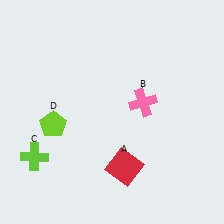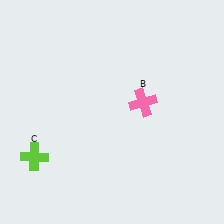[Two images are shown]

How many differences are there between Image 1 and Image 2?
There are 2 differences between the two images.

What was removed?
The red square (A), the lime pentagon (D) were removed in Image 2.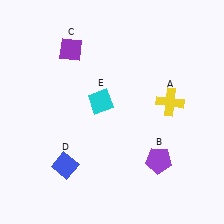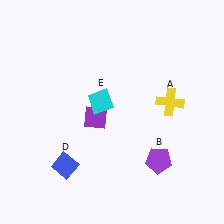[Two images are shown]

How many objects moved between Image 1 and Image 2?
1 object moved between the two images.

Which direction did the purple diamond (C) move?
The purple diamond (C) moved down.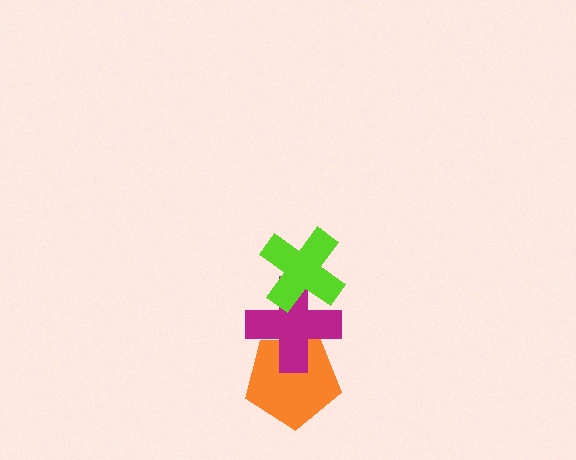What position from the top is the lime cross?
The lime cross is 1st from the top.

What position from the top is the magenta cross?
The magenta cross is 2nd from the top.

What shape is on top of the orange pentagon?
The magenta cross is on top of the orange pentagon.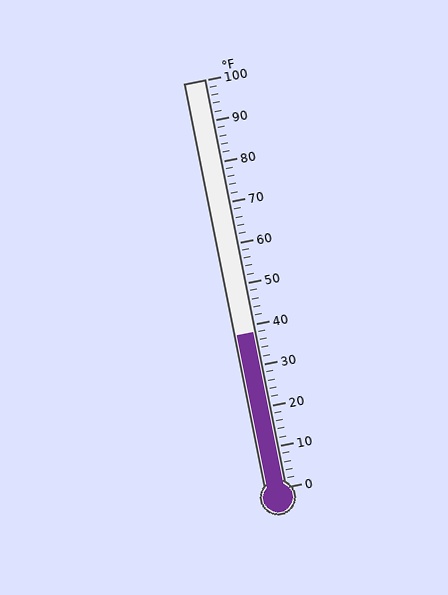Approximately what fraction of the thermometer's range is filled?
The thermometer is filled to approximately 40% of its range.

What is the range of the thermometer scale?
The thermometer scale ranges from 0°F to 100°F.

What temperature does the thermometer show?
The thermometer shows approximately 38°F.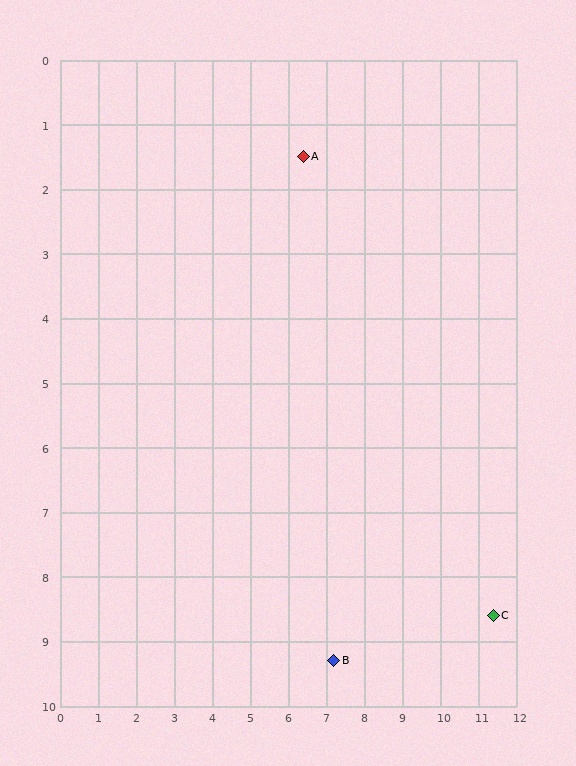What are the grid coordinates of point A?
Point A is at approximately (6.4, 1.5).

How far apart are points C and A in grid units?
Points C and A are about 8.7 grid units apart.